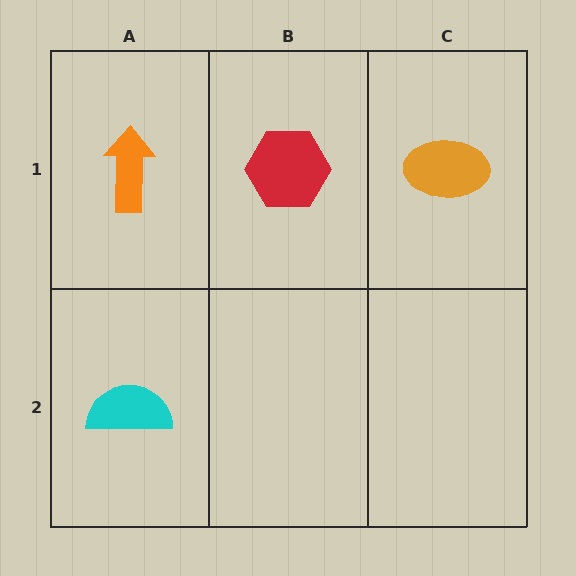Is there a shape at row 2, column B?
No, that cell is empty.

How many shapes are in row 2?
1 shape.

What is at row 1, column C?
An orange ellipse.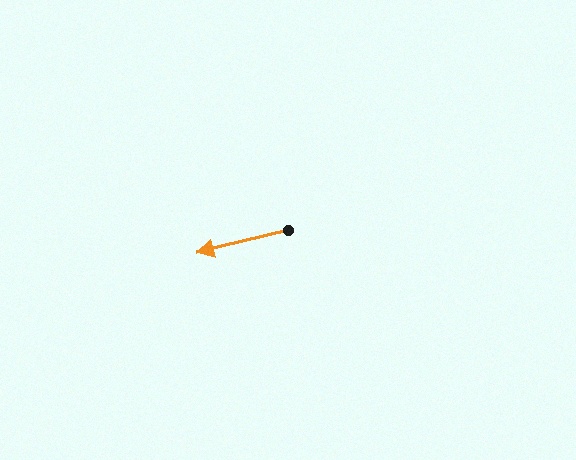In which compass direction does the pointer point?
West.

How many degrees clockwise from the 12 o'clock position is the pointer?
Approximately 256 degrees.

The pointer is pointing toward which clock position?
Roughly 9 o'clock.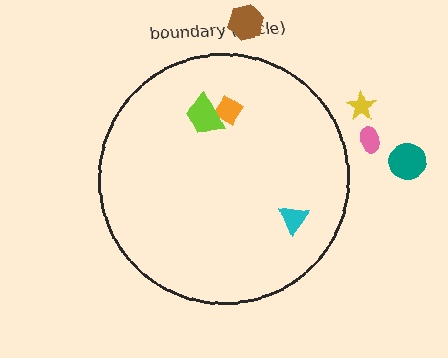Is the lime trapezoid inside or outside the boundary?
Inside.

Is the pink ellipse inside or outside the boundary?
Outside.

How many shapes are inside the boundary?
3 inside, 4 outside.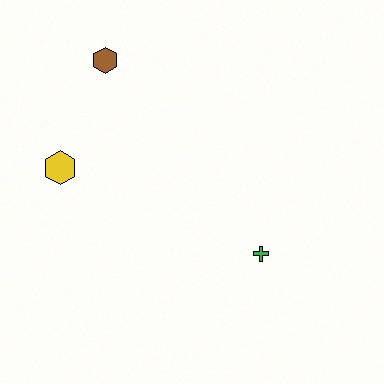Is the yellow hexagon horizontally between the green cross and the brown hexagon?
No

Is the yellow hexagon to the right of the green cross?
No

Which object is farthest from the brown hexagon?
The green cross is farthest from the brown hexagon.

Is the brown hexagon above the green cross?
Yes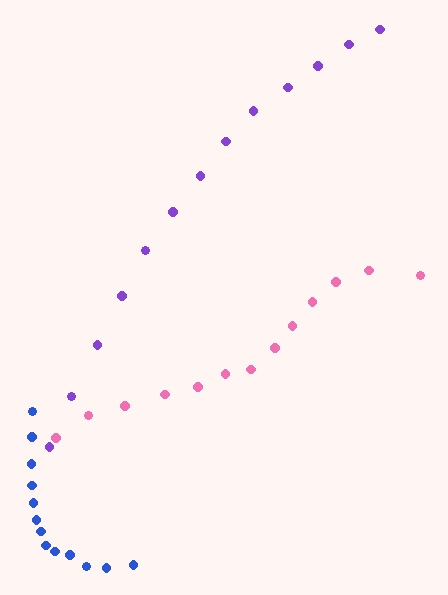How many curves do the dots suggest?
There are 3 distinct paths.